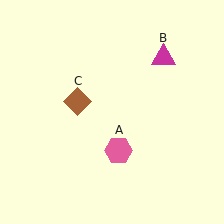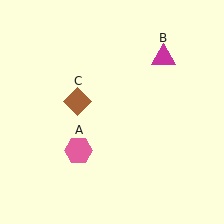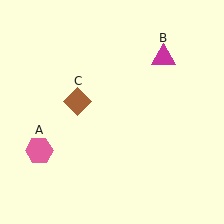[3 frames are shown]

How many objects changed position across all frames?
1 object changed position: pink hexagon (object A).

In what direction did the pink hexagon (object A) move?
The pink hexagon (object A) moved left.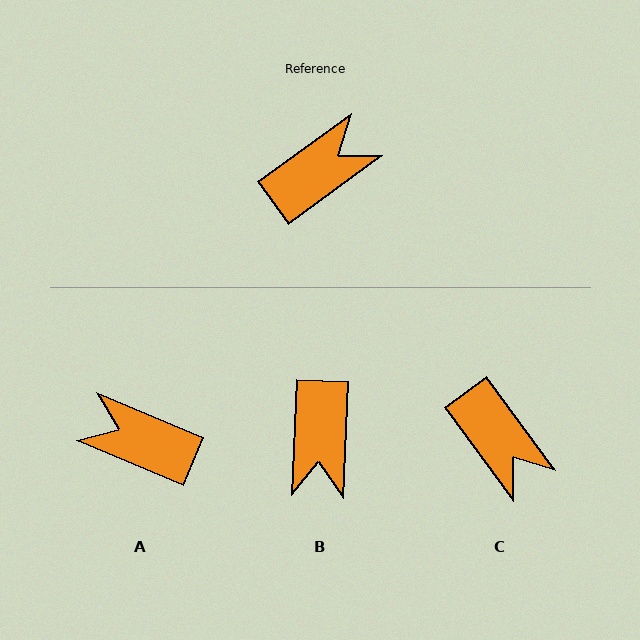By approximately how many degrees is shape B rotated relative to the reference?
Approximately 128 degrees clockwise.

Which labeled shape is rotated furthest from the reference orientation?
B, about 128 degrees away.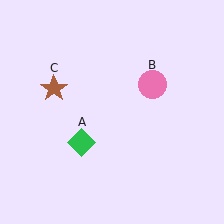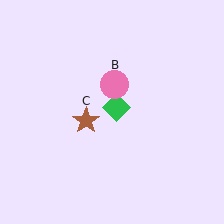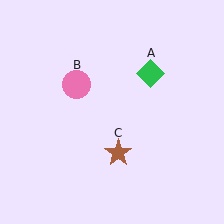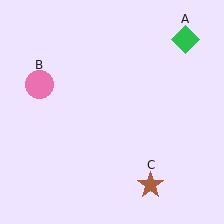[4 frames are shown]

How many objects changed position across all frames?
3 objects changed position: green diamond (object A), pink circle (object B), brown star (object C).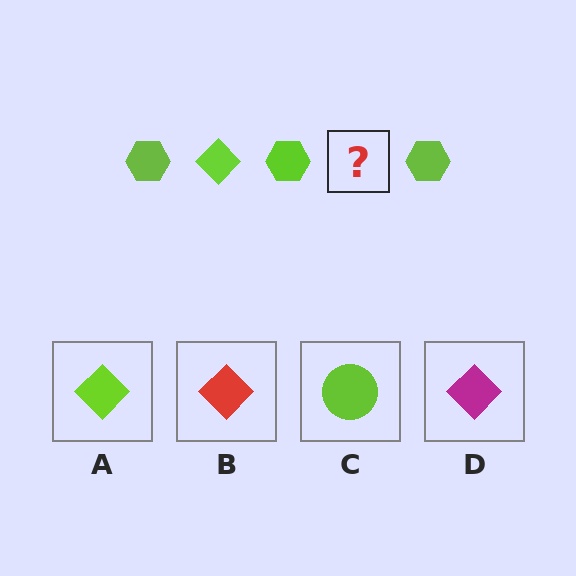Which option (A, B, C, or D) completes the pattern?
A.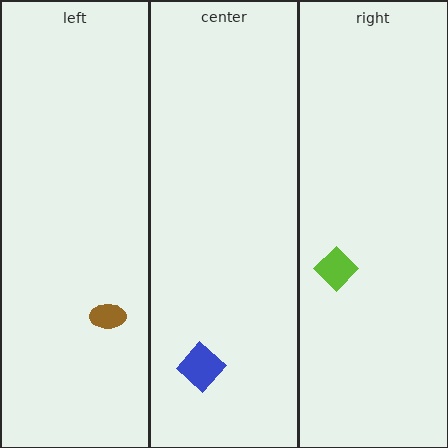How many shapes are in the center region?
1.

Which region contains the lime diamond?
The right region.